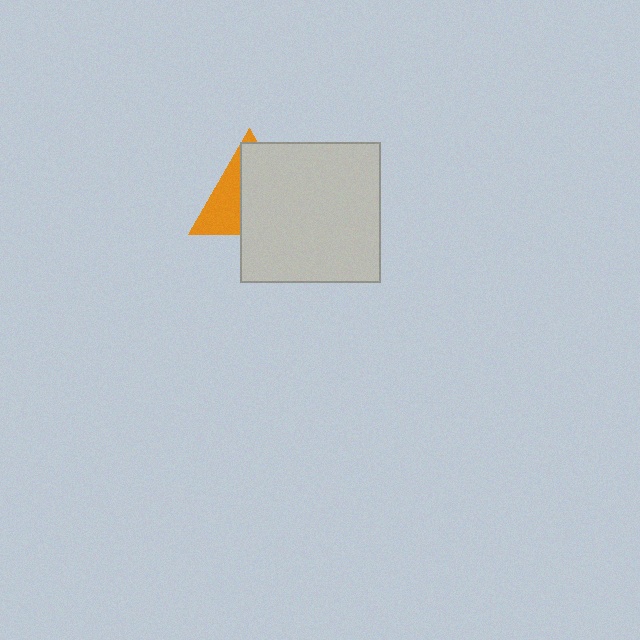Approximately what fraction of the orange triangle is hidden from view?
Roughly 63% of the orange triangle is hidden behind the light gray square.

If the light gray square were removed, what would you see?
You would see the complete orange triangle.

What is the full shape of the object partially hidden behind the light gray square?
The partially hidden object is an orange triangle.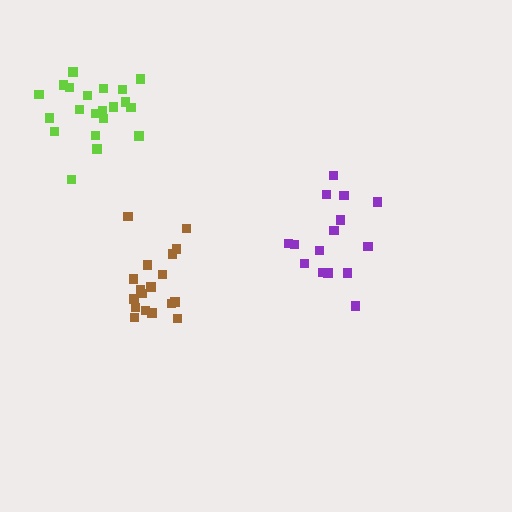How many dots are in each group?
Group 1: 18 dots, Group 2: 15 dots, Group 3: 21 dots (54 total).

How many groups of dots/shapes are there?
There are 3 groups.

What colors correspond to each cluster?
The clusters are colored: brown, purple, lime.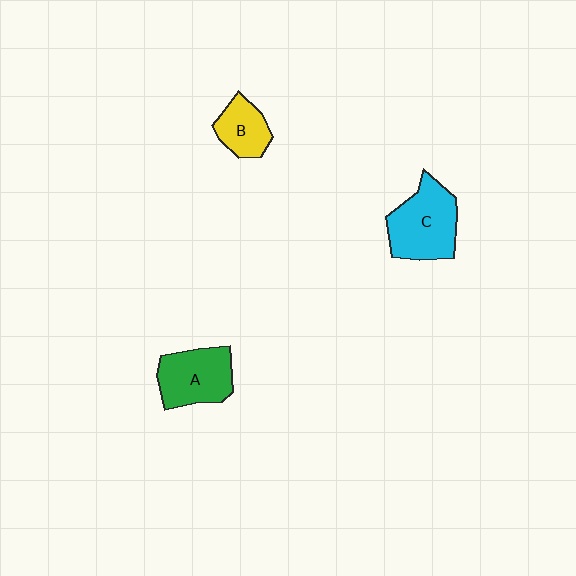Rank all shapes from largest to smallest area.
From largest to smallest: C (cyan), A (green), B (yellow).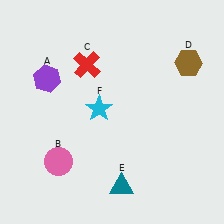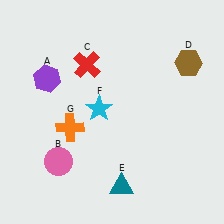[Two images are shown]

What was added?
An orange cross (G) was added in Image 2.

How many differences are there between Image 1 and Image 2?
There is 1 difference between the two images.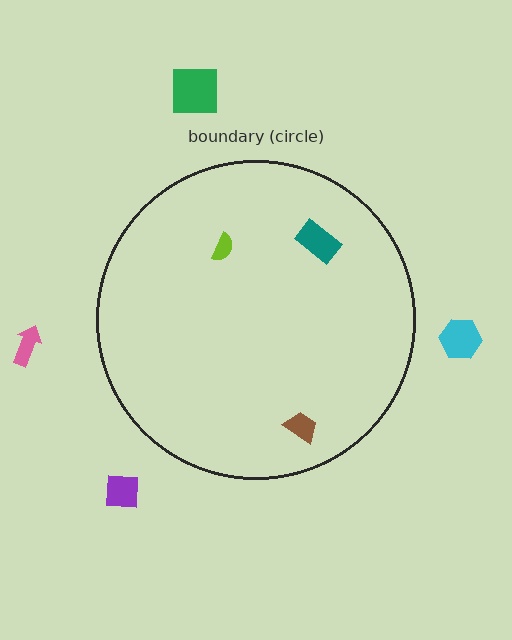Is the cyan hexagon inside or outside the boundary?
Outside.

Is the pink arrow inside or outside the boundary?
Outside.